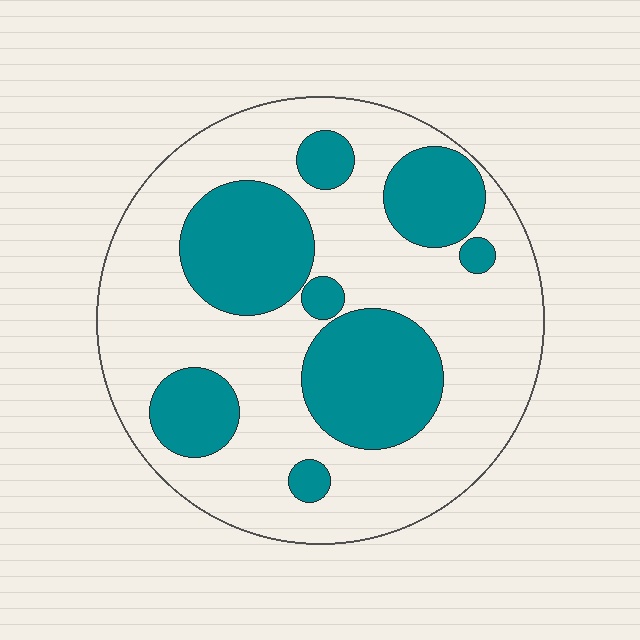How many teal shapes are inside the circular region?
8.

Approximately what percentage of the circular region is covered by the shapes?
Approximately 35%.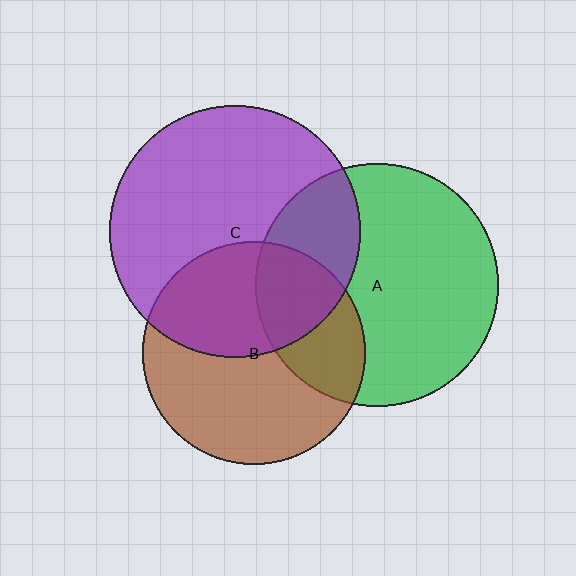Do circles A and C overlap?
Yes.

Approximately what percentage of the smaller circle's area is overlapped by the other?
Approximately 30%.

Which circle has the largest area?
Circle C (purple).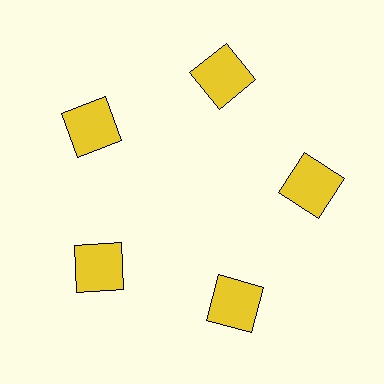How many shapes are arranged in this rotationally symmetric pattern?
There are 5 shapes, arranged in 5 groups of 1.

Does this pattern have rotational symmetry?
Yes, this pattern has 5-fold rotational symmetry. It looks the same after rotating 72 degrees around the center.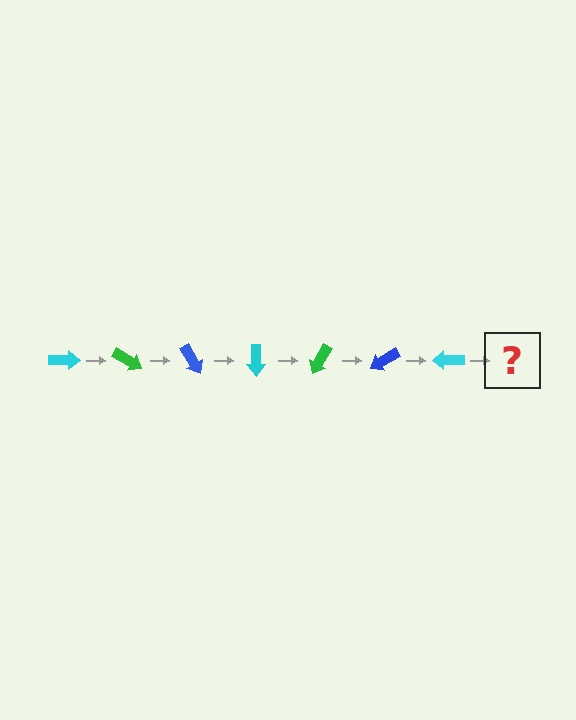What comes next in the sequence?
The next element should be a green arrow, rotated 210 degrees from the start.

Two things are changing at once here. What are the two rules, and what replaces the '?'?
The two rules are that it rotates 30 degrees each step and the color cycles through cyan, green, and blue. The '?' should be a green arrow, rotated 210 degrees from the start.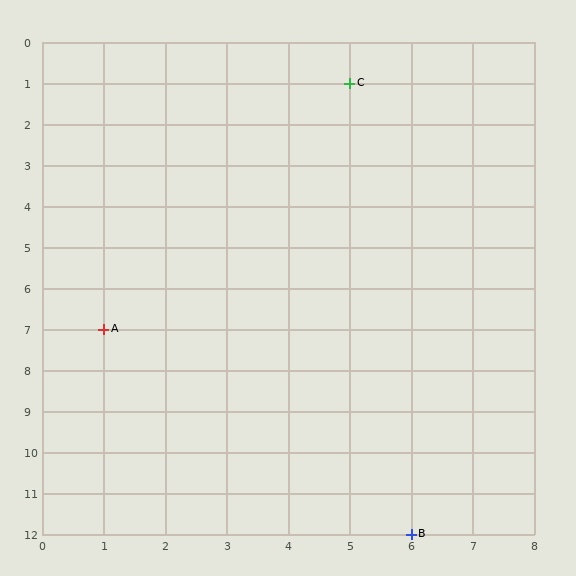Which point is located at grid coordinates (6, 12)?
Point B is at (6, 12).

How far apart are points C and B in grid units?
Points C and B are 1 column and 11 rows apart (about 11.0 grid units diagonally).